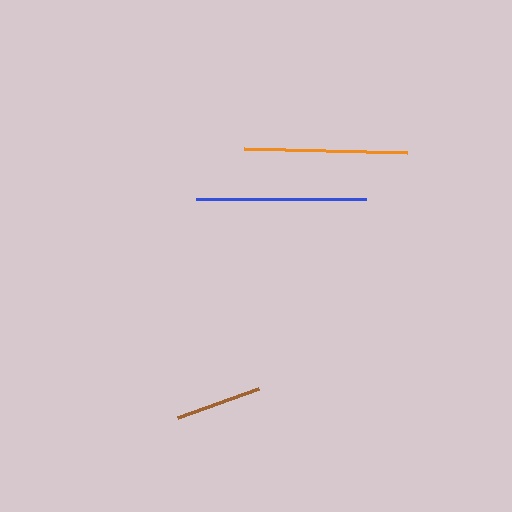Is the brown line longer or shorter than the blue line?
The blue line is longer than the brown line.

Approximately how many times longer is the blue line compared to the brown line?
The blue line is approximately 2.0 times the length of the brown line.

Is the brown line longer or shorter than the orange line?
The orange line is longer than the brown line.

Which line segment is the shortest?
The brown line is the shortest at approximately 86 pixels.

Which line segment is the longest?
The blue line is the longest at approximately 170 pixels.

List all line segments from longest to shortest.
From longest to shortest: blue, orange, brown.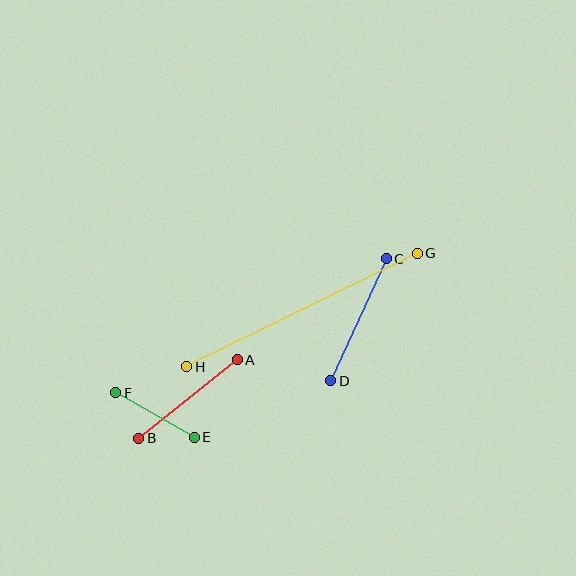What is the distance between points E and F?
The distance is approximately 90 pixels.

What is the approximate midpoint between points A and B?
The midpoint is at approximately (188, 399) pixels.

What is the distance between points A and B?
The distance is approximately 126 pixels.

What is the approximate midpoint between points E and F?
The midpoint is at approximately (155, 415) pixels.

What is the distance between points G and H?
The distance is approximately 257 pixels.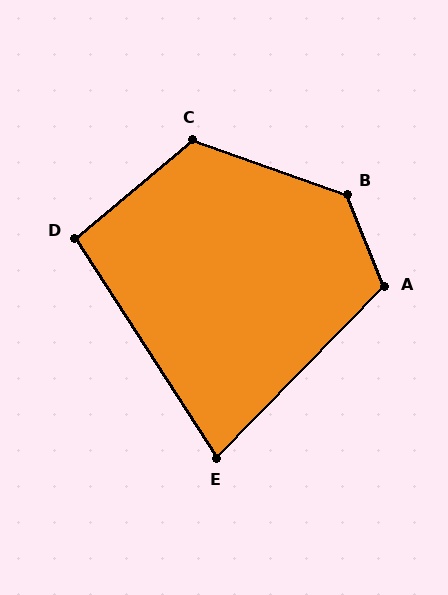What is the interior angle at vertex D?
Approximately 97 degrees (obtuse).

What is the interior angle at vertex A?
Approximately 114 degrees (obtuse).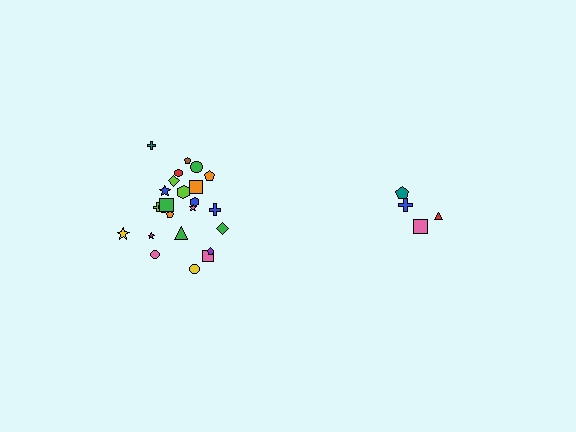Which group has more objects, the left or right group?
The left group.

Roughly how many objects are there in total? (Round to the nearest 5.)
Roughly 30 objects in total.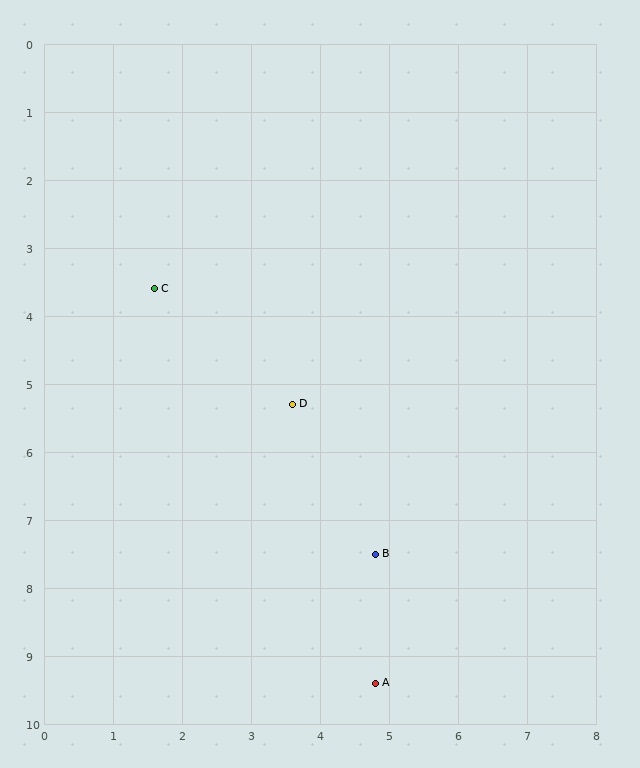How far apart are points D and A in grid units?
Points D and A are about 4.3 grid units apart.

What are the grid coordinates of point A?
Point A is at approximately (4.8, 9.4).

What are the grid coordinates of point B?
Point B is at approximately (4.8, 7.5).